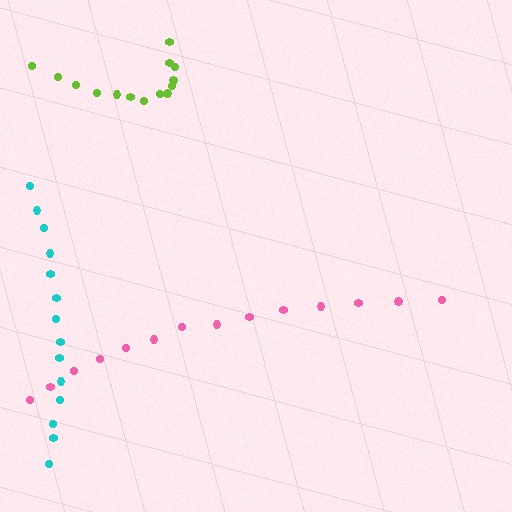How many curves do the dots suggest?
There are 3 distinct paths.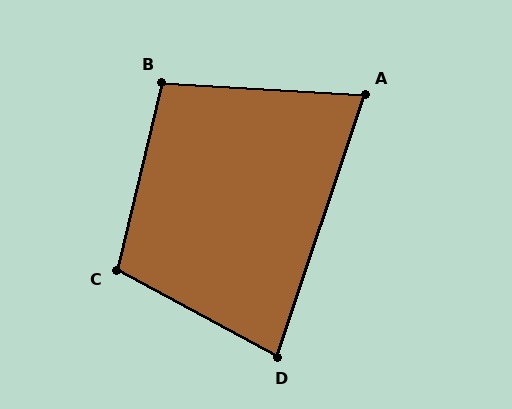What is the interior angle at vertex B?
Approximately 100 degrees (obtuse).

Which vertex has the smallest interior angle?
A, at approximately 75 degrees.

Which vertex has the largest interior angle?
C, at approximately 105 degrees.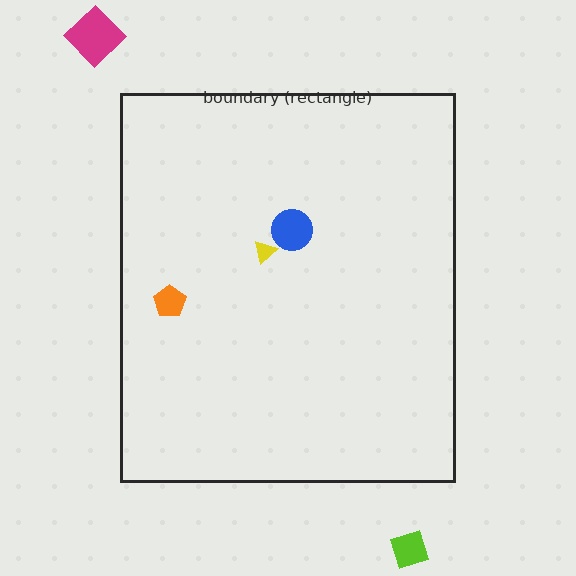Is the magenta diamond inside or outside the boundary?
Outside.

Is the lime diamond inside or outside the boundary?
Outside.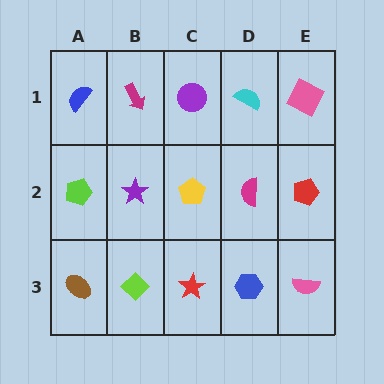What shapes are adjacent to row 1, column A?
A lime pentagon (row 2, column A), a magenta arrow (row 1, column B).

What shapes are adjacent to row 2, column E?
A pink square (row 1, column E), a pink semicircle (row 3, column E), a magenta semicircle (row 2, column D).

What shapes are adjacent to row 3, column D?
A magenta semicircle (row 2, column D), a red star (row 3, column C), a pink semicircle (row 3, column E).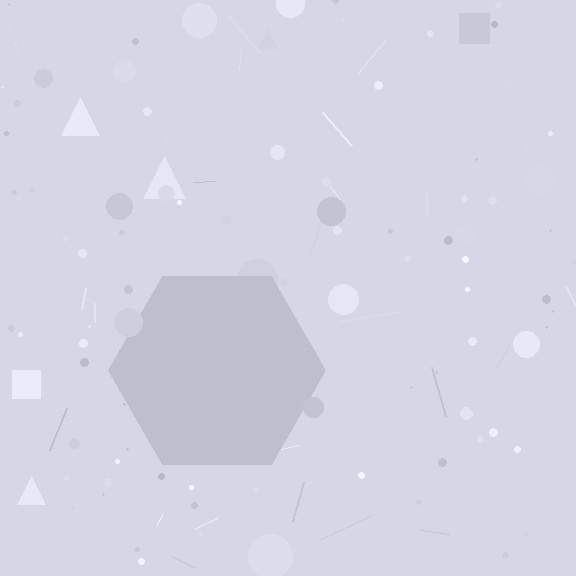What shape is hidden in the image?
A hexagon is hidden in the image.